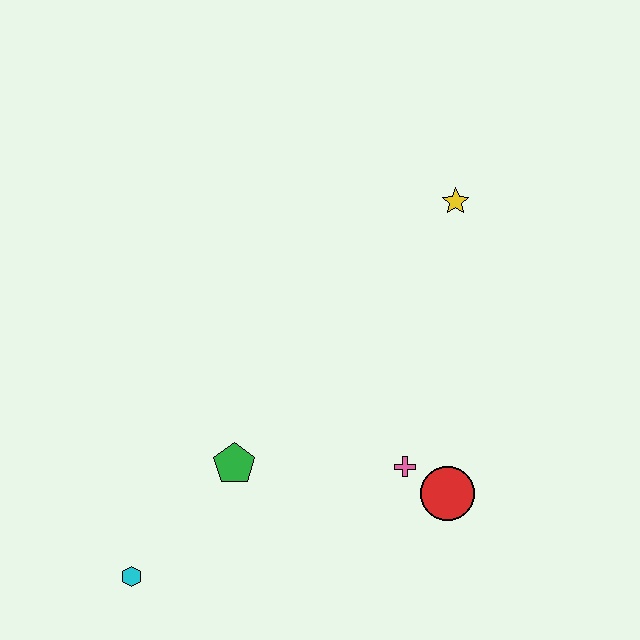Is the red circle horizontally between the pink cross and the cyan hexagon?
No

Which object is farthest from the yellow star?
The cyan hexagon is farthest from the yellow star.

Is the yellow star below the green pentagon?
No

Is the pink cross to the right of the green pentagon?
Yes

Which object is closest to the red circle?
The pink cross is closest to the red circle.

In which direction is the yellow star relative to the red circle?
The yellow star is above the red circle.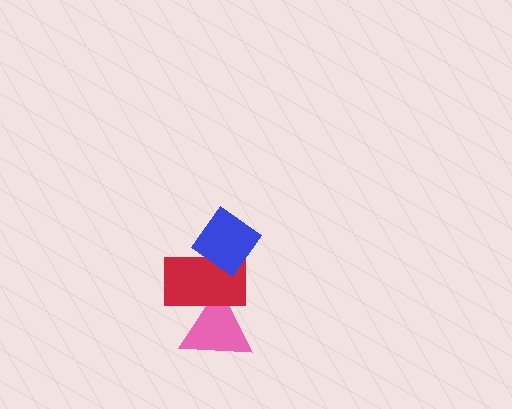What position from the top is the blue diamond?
The blue diamond is 1st from the top.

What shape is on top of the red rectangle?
The blue diamond is on top of the red rectangle.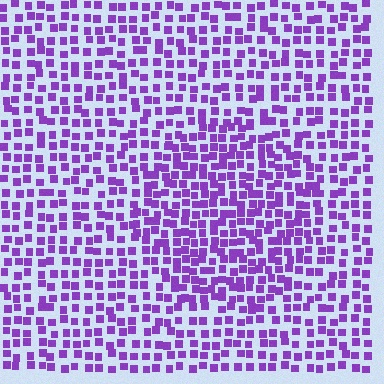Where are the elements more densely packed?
The elements are more densely packed inside the circle boundary.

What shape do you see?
I see a circle.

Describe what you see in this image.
The image contains small purple elements arranged at two different densities. A circle-shaped region is visible where the elements are more densely packed than the surrounding area.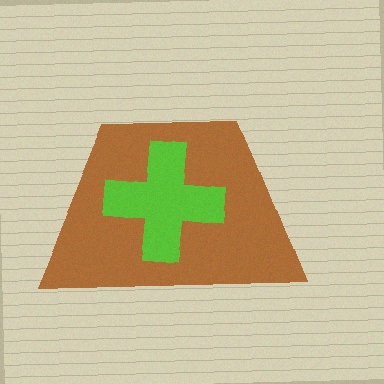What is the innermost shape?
The lime cross.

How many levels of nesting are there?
2.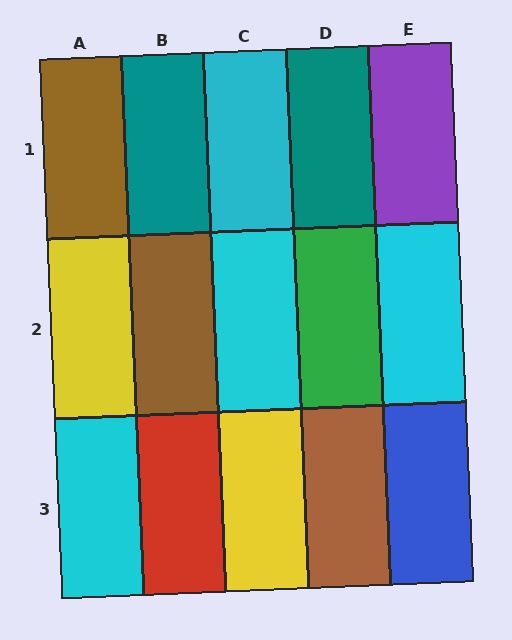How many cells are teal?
2 cells are teal.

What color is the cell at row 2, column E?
Cyan.